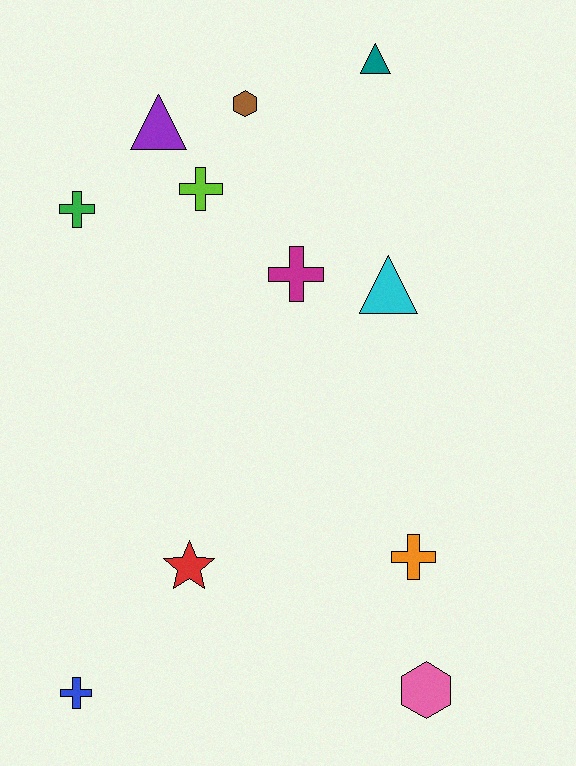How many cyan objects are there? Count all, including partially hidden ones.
There is 1 cyan object.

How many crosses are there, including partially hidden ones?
There are 5 crosses.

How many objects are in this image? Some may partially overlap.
There are 11 objects.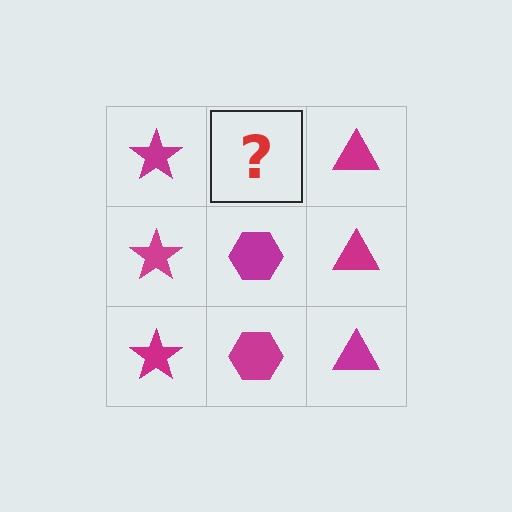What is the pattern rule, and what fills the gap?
The rule is that each column has a consistent shape. The gap should be filled with a magenta hexagon.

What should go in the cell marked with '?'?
The missing cell should contain a magenta hexagon.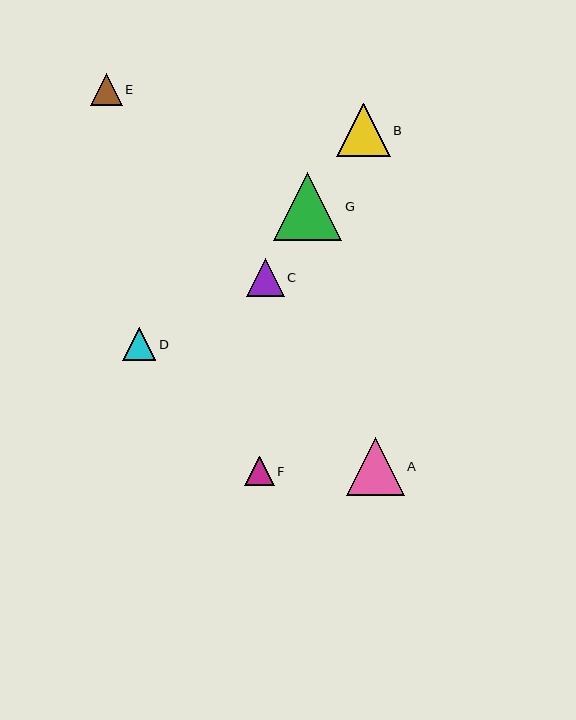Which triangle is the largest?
Triangle G is the largest with a size of approximately 68 pixels.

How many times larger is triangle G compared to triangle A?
Triangle G is approximately 1.2 times the size of triangle A.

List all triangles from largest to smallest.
From largest to smallest: G, A, B, C, D, E, F.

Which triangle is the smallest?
Triangle F is the smallest with a size of approximately 29 pixels.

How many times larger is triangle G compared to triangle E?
Triangle G is approximately 2.1 times the size of triangle E.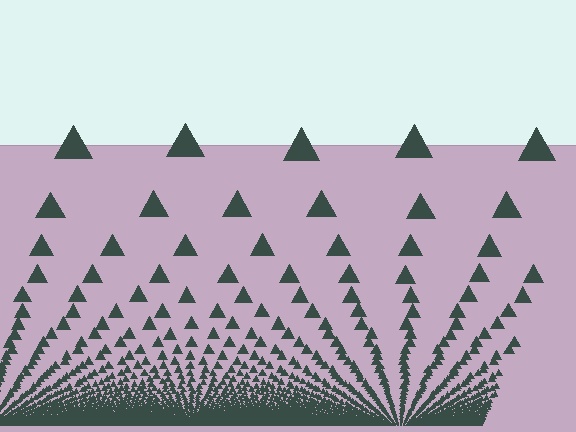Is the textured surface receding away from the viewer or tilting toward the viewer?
The surface appears to tilt toward the viewer. Texture elements get larger and sparser toward the top.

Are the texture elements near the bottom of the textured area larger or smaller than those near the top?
Smaller. The gradient is inverted — elements near the bottom are smaller and denser.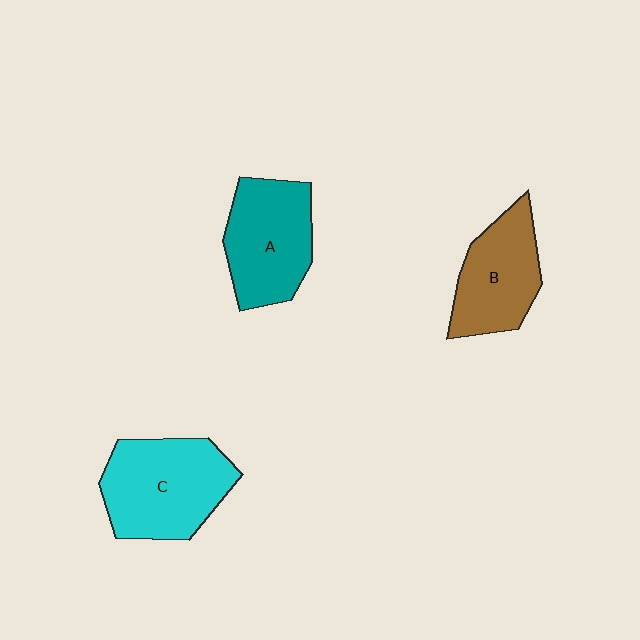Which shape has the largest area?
Shape C (cyan).